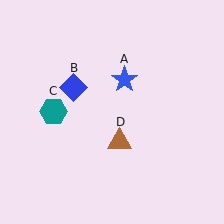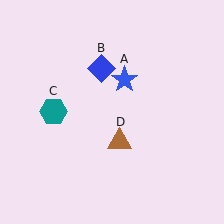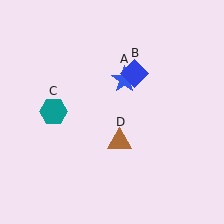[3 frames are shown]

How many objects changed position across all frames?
1 object changed position: blue diamond (object B).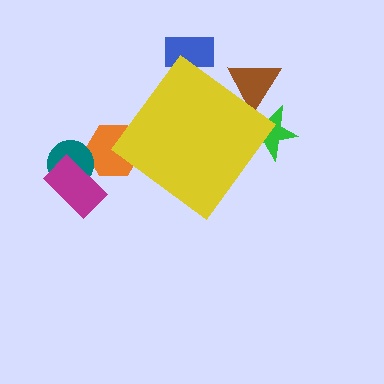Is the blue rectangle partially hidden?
Yes, the blue rectangle is partially hidden behind the yellow diamond.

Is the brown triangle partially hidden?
Yes, the brown triangle is partially hidden behind the yellow diamond.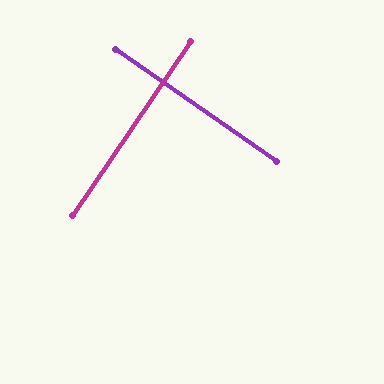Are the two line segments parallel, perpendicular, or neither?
Perpendicular — they meet at approximately 89°.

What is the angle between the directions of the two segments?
Approximately 89 degrees.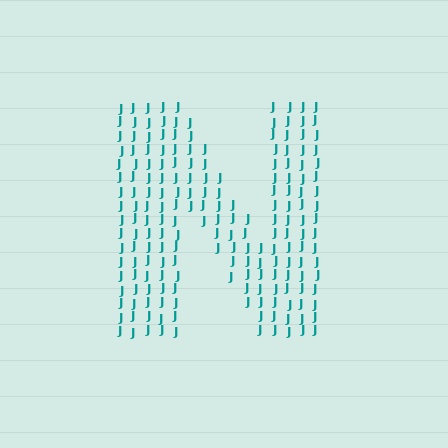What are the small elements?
The small elements are letter J's.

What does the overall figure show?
The overall figure shows the letter N.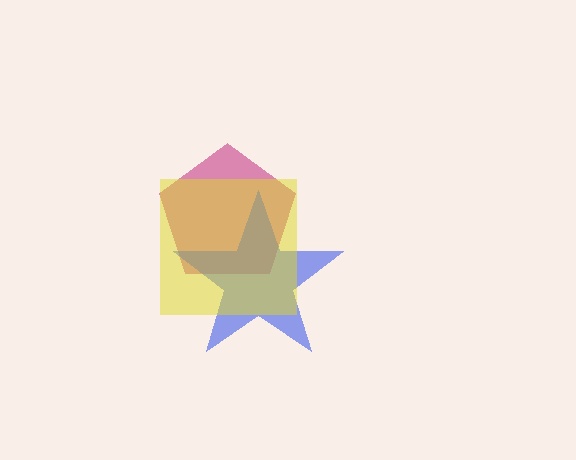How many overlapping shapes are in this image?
There are 3 overlapping shapes in the image.